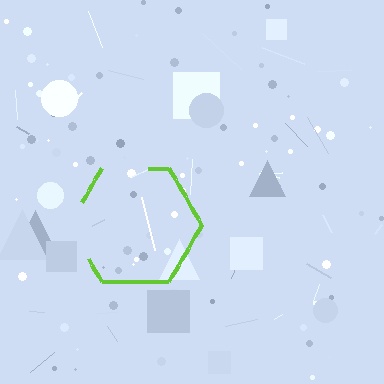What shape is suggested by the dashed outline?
The dashed outline suggests a hexagon.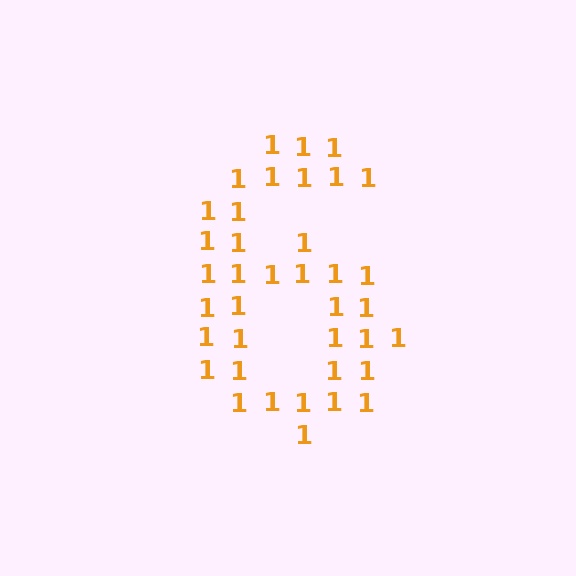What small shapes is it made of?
It is made of small digit 1's.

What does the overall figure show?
The overall figure shows the digit 6.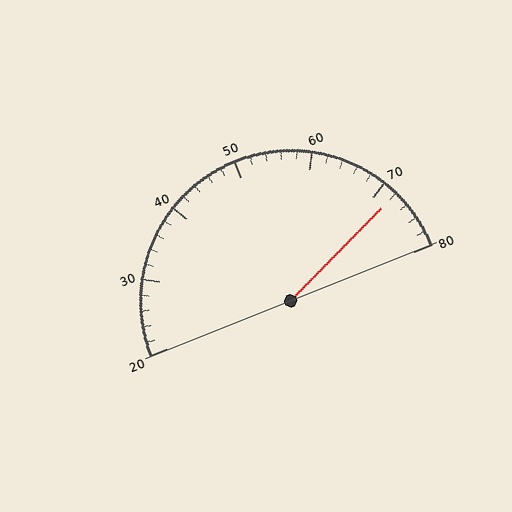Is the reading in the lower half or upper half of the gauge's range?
The reading is in the upper half of the range (20 to 80).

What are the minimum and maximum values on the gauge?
The gauge ranges from 20 to 80.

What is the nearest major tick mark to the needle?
The nearest major tick mark is 70.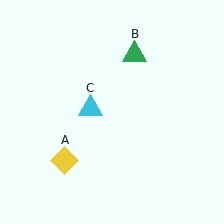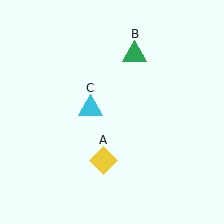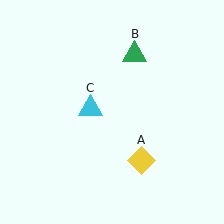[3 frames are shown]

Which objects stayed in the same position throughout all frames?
Green triangle (object B) and cyan triangle (object C) remained stationary.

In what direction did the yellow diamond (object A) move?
The yellow diamond (object A) moved right.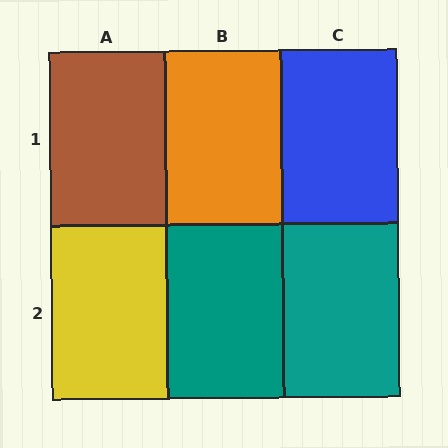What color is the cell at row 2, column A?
Yellow.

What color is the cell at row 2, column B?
Teal.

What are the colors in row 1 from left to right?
Brown, orange, blue.